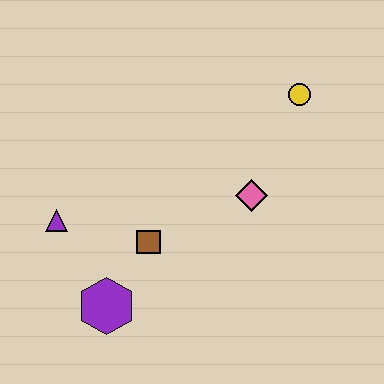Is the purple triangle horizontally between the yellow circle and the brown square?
No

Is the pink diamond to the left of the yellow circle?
Yes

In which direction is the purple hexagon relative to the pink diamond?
The purple hexagon is to the left of the pink diamond.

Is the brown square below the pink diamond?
Yes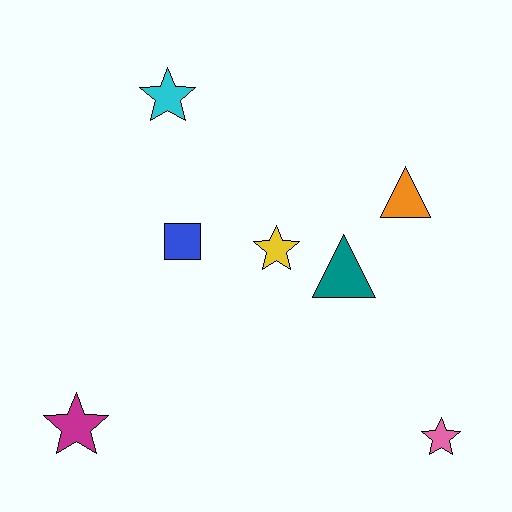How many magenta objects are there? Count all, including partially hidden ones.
There is 1 magenta object.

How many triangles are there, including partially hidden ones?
There are 2 triangles.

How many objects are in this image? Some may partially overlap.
There are 7 objects.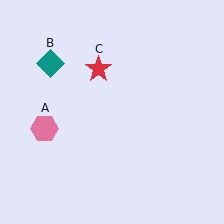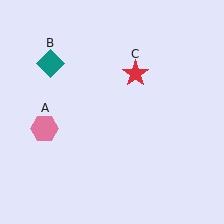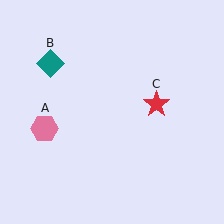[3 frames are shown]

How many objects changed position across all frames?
1 object changed position: red star (object C).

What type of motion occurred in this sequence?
The red star (object C) rotated clockwise around the center of the scene.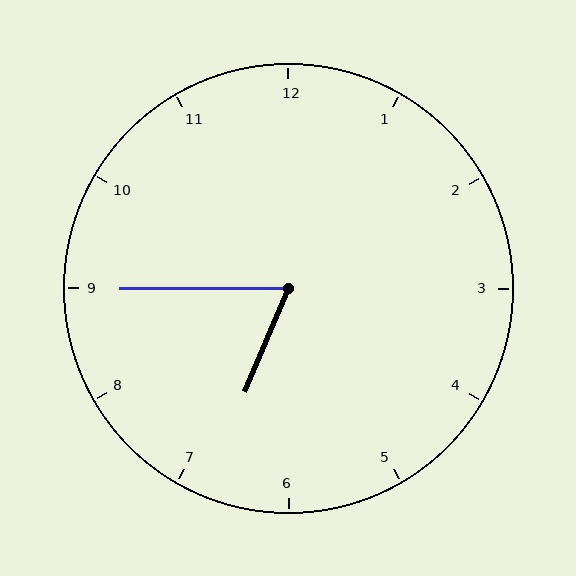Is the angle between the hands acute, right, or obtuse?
It is acute.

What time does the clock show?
6:45.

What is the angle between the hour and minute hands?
Approximately 68 degrees.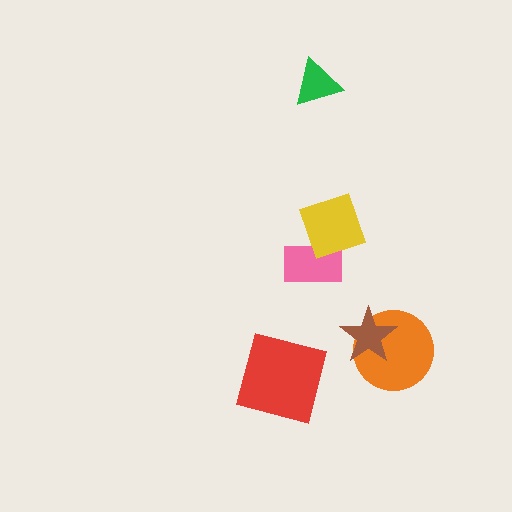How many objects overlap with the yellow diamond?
1 object overlaps with the yellow diamond.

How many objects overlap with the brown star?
1 object overlaps with the brown star.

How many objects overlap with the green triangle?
0 objects overlap with the green triangle.